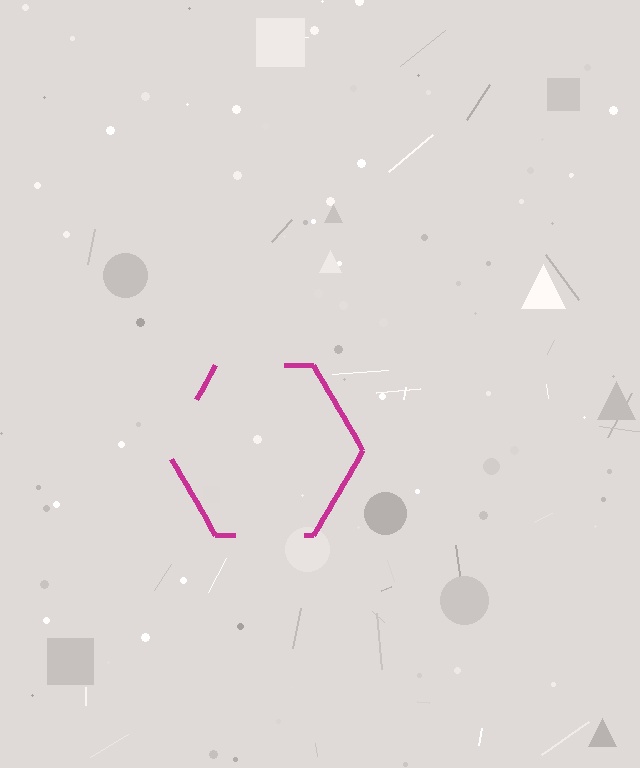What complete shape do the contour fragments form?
The contour fragments form a hexagon.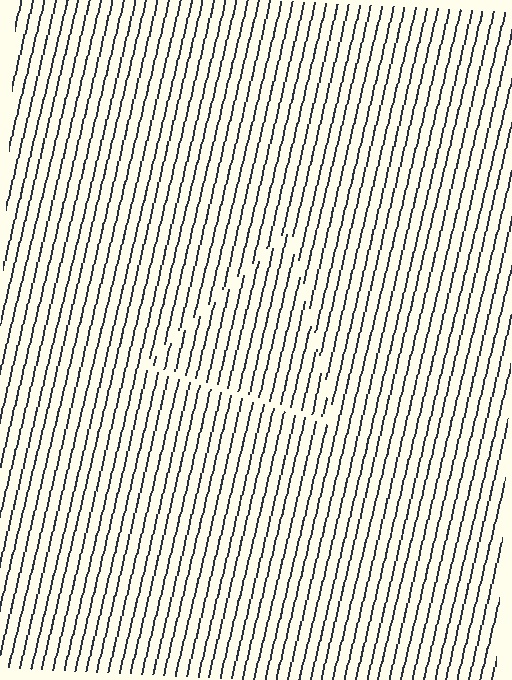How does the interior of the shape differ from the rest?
The interior of the shape contains the same grating, shifted by half a period — the contour is defined by the phase discontinuity where line-ends from the inner and outer gratings abut.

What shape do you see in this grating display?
An illusory triangle. The interior of the shape contains the same grating, shifted by half a period — the contour is defined by the phase discontinuity where line-ends from the inner and outer gratings abut.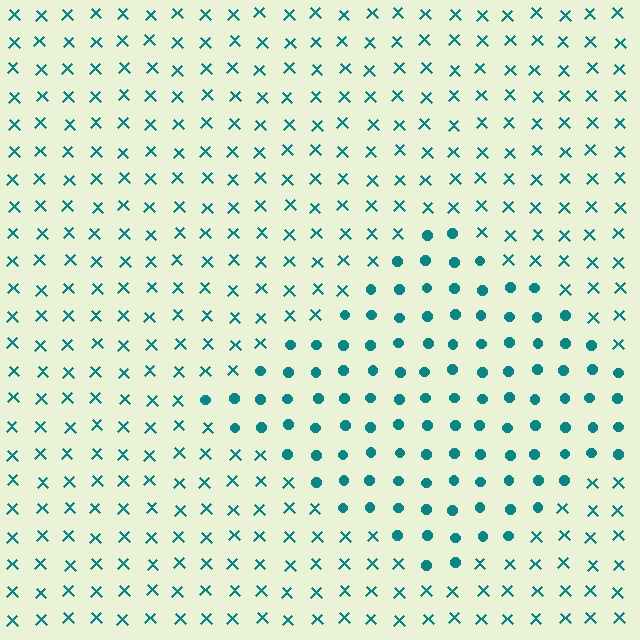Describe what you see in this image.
The image is filled with small teal elements arranged in a uniform grid. A diamond-shaped region contains circles, while the surrounding area contains X marks. The boundary is defined purely by the change in element shape.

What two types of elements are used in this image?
The image uses circles inside the diamond region and X marks outside it.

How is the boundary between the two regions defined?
The boundary is defined by a change in element shape: circles inside vs. X marks outside. All elements share the same color and spacing.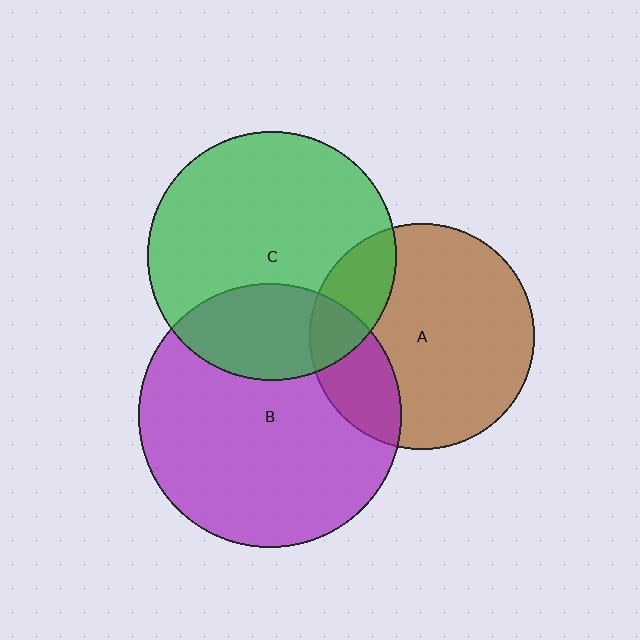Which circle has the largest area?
Circle B (purple).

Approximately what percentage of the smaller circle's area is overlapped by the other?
Approximately 20%.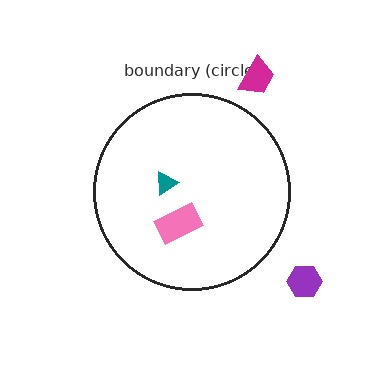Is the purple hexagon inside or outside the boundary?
Outside.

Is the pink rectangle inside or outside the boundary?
Inside.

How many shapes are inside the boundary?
2 inside, 2 outside.